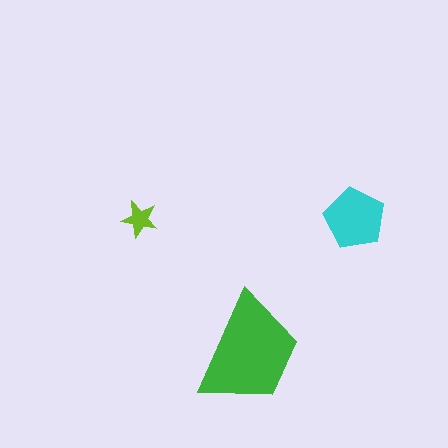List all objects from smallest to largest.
The lime star, the cyan pentagon, the green trapezoid.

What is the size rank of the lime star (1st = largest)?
3rd.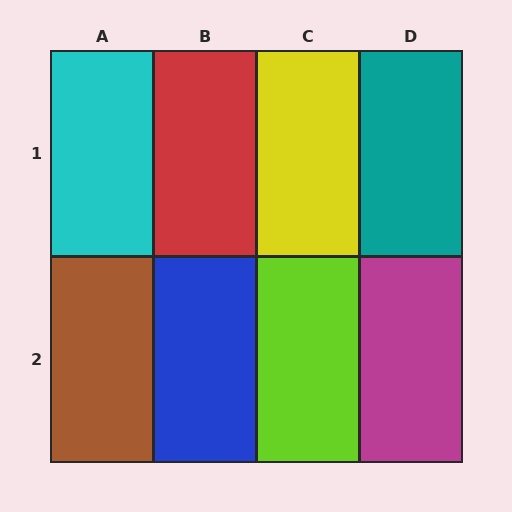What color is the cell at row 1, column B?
Red.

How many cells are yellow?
1 cell is yellow.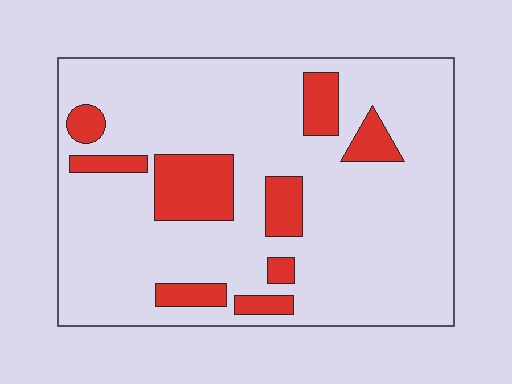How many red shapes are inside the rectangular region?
9.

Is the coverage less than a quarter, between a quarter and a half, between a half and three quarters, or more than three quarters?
Less than a quarter.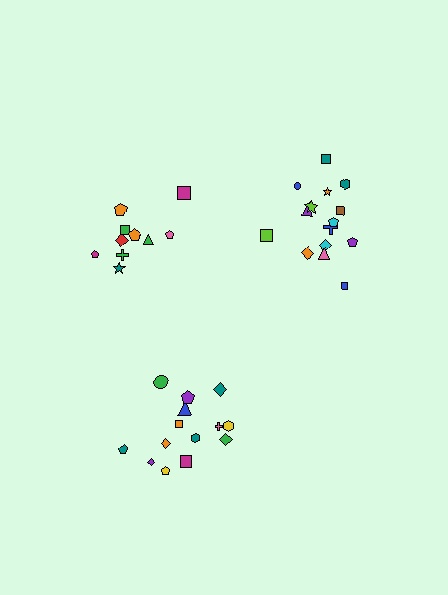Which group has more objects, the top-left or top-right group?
The top-right group.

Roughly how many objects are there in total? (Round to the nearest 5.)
Roughly 40 objects in total.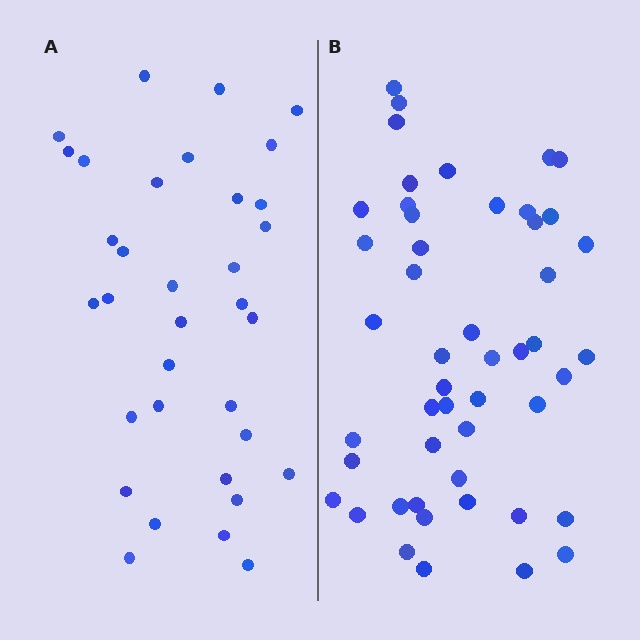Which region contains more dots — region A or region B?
Region B (the right region) has more dots.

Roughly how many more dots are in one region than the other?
Region B has approximately 15 more dots than region A.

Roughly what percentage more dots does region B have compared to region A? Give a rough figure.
About 45% more.